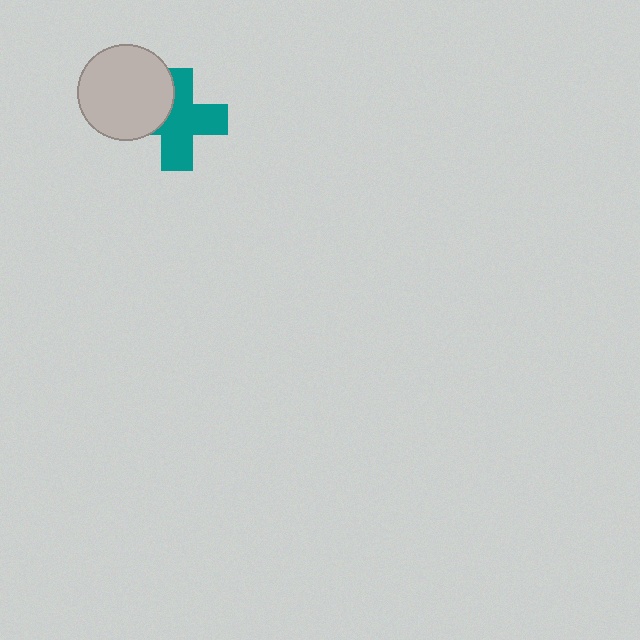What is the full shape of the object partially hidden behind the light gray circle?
The partially hidden object is a teal cross.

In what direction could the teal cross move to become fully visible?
The teal cross could move right. That would shift it out from behind the light gray circle entirely.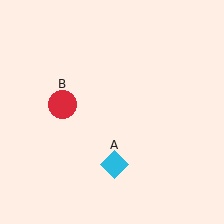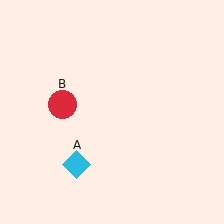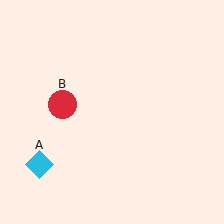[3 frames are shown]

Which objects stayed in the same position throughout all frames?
Red circle (object B) remained stationary.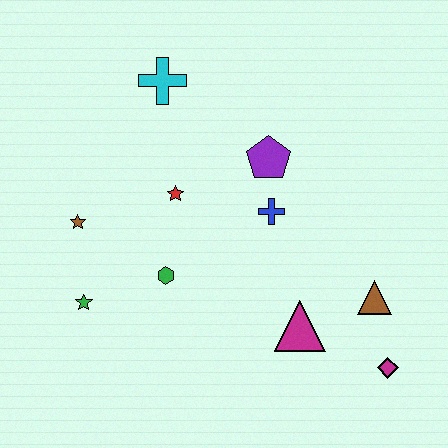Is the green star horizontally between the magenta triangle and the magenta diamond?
No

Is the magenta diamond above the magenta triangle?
No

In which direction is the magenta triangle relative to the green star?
The magenta triangle is to the right of the green star.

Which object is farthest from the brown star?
The magenta diamond is farthest from the brown star.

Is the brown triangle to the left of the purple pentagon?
No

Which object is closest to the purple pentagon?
The blue cross is closest to the purple pentagon.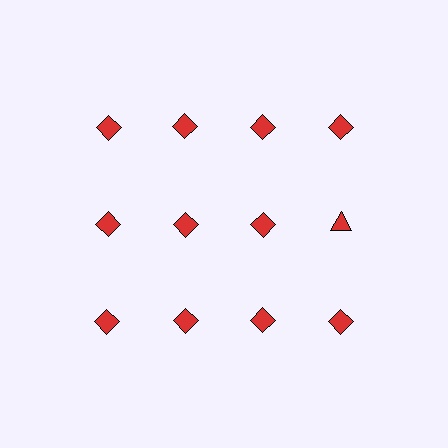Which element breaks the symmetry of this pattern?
The red triangle in the second row, second from right column breaks the symmetry. All other shapes are red diamonds.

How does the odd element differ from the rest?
It has a different shape: triangle instead of diamond.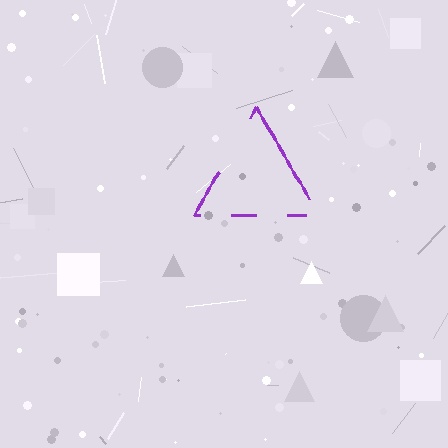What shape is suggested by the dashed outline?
The dashed outline suggests a triangle.